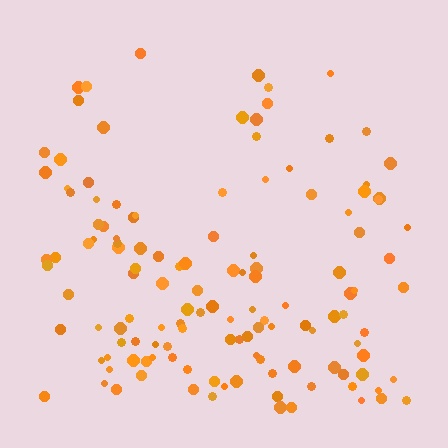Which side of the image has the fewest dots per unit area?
The top.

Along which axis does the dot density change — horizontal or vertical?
Vertical.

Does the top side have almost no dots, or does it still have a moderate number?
Still a moderate number, just noticeably fewer than the bottom.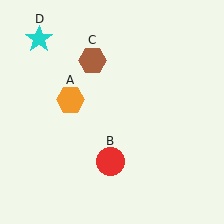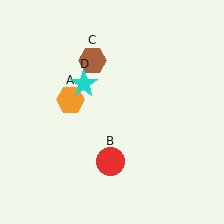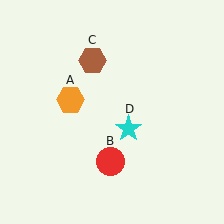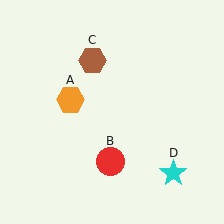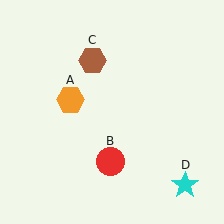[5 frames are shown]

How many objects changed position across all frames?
1 object changed position: cyan star (object D).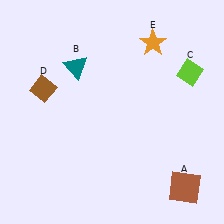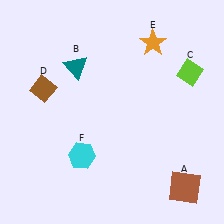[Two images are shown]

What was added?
A cyan hexagon (F) was added in Image 2.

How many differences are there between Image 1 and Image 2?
There is 1 difference between the two images.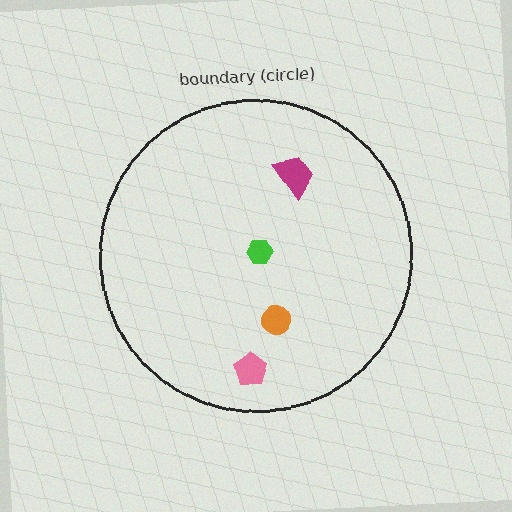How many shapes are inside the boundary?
4 inside, 0 outside.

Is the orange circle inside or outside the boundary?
Inside.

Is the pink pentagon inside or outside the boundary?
Inside.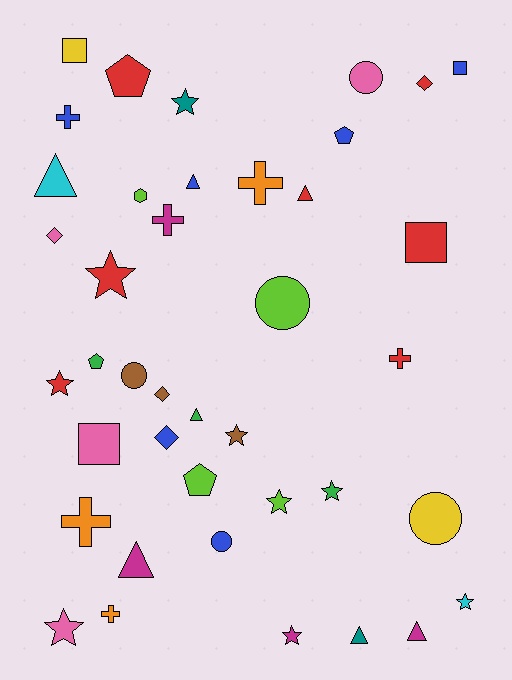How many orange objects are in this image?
There are 3 orange objects.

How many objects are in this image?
There are 40 objects.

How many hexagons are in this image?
There is 1 hexagon.